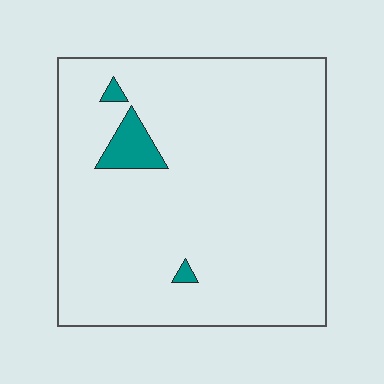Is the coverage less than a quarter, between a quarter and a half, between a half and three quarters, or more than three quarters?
Less than a quarter.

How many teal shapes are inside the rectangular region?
3.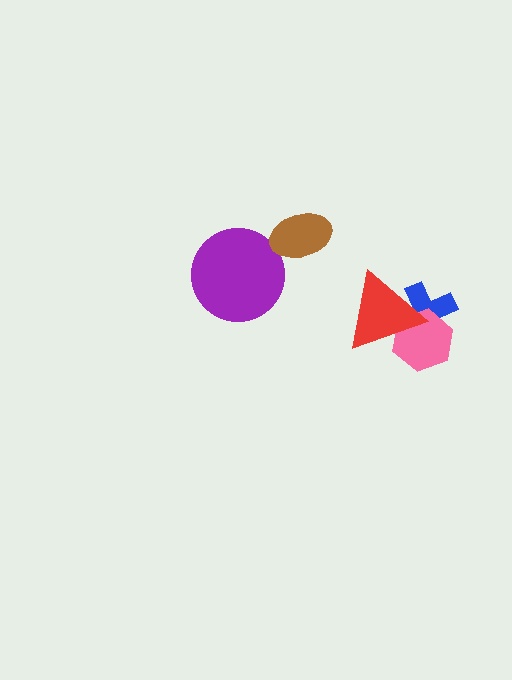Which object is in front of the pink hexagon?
The red triangle is in front of the pink hexagon.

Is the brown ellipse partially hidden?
No, no other shape covers it.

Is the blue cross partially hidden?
Yes, it is partially covered by another shape.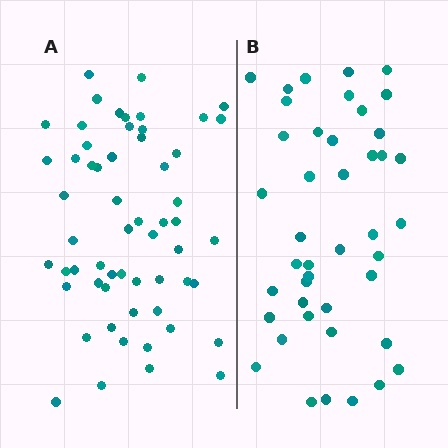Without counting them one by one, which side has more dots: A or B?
Region A (the left region) has more dots.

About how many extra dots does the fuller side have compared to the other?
Region A has approximately 15 more dots than region B.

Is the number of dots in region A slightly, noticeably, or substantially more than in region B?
Region A has noticeably more, but not dramatically so. The ratio is roughly 1.3 to 1.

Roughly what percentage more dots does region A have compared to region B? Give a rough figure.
About 35% more.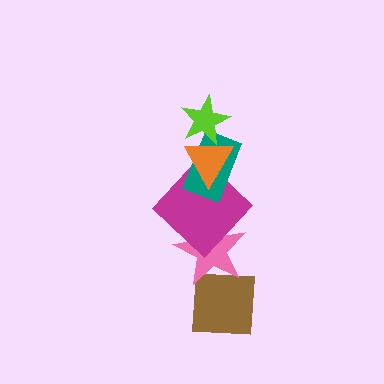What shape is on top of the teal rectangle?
The orange triangle is on top of the teal rectangle.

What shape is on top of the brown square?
The pink star is on top of the brown square.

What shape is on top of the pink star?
The magenta diamond is on top of the pink star.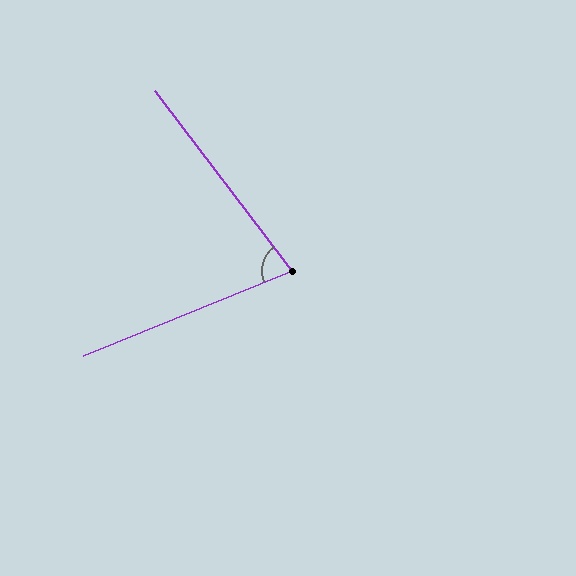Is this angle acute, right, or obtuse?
It is acute.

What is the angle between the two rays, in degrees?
Approximately 75 degrees.